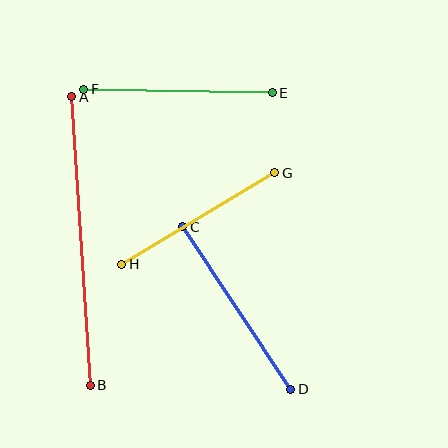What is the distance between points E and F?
The distance is approximately 189 pixels.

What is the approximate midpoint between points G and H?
The midpoint is at approximately (198, 218) pixels.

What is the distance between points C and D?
The distance is approximately 195 pixels.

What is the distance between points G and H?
The distance is approximately 178 pixels.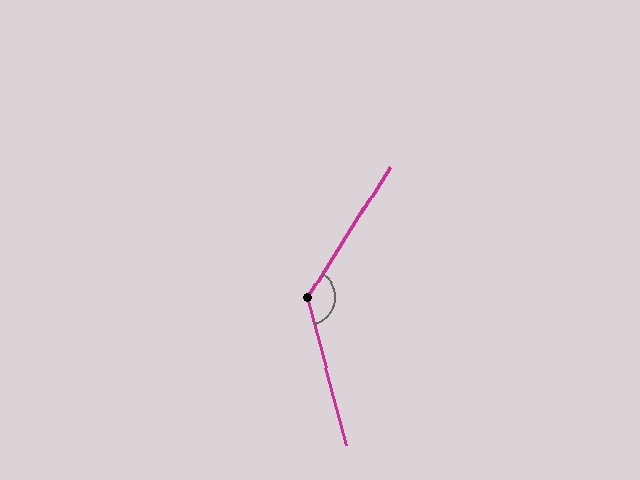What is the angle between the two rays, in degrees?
Approximately 133 degrees.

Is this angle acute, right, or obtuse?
It is obtuse.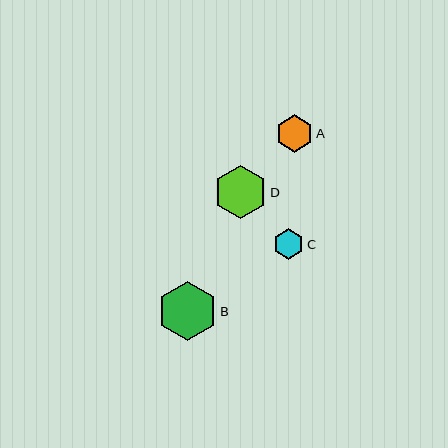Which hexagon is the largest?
Hexagon B is the largest with a size of approximately 59 pixels.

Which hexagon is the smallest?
Hexagon C is the smallest with a size of approximately 31 pixels.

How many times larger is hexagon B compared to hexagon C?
Hexagon B is approximately 1.9 times the size of hexagon C.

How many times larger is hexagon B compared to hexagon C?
Hexagon B is approximately 1.9 times the size of hexagon C.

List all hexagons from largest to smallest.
From largest to smallest: B, D, A, C.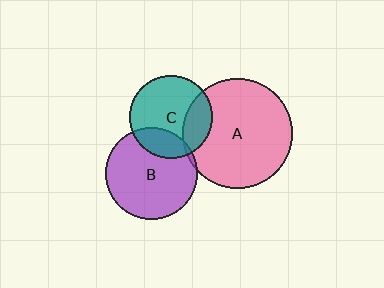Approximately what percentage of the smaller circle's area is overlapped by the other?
Approximately 20%.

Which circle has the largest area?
Circle A (pink).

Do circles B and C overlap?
Yes.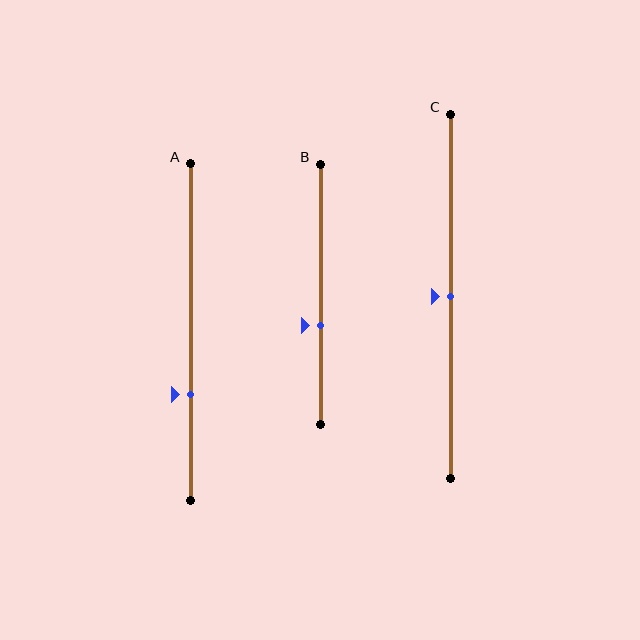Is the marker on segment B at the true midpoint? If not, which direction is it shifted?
No, the marker on segment B is shifted downward by about 12% of the segment length.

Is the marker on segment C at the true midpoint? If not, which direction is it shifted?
Yes, the marker on segment C is at the true midpoint.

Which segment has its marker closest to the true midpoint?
Segment C has its marker closest to the true midpoint.